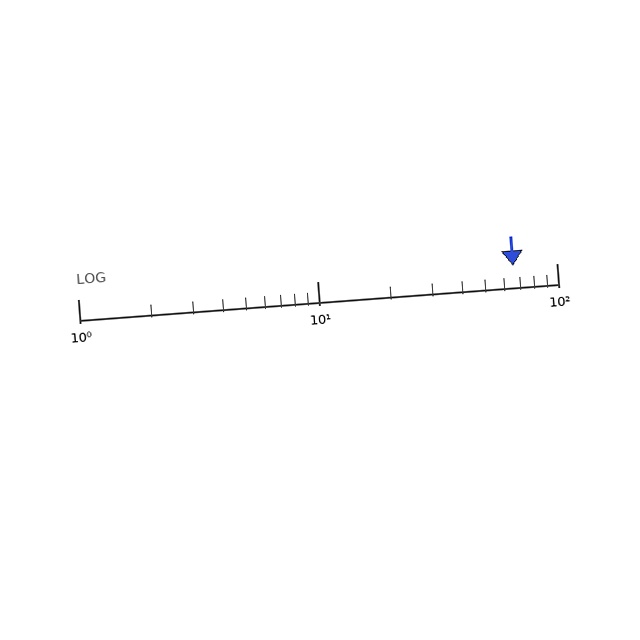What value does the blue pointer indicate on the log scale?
The pointer indicates approximately 66.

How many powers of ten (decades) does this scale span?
The scale spans 2 decades, from 1 to 100.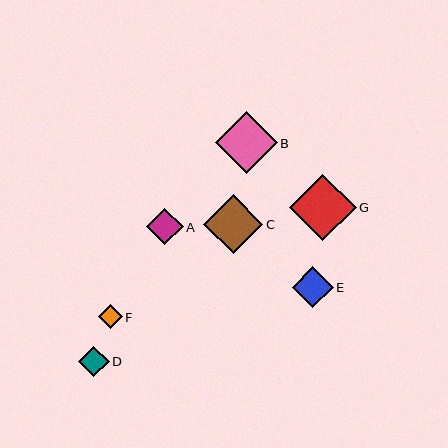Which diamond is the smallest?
Diamond F is the smallest with a size of approximately 24 pixels.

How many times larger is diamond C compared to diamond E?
Diamond C is approximately 1.4 times the size of diamond E.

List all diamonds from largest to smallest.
From largest to smallest: G, B, C, E, A, D, F.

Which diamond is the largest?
Diamond G is the largest with a size of approximately 66 pixels.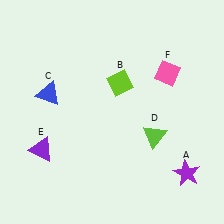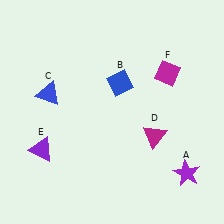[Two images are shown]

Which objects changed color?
B changed from lime to blue. D changed from lime to magenta. F changed from pink to magenta.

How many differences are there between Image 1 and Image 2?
There are 3 differences between the two images.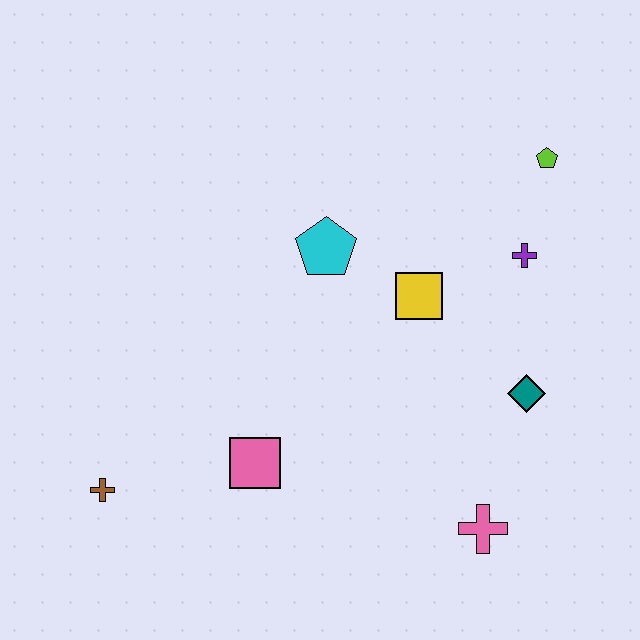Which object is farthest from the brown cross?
The lime pentagon is farthest from the brown cross.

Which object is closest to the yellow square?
The cyan pentagon is closest to the yellow square.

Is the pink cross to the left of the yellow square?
No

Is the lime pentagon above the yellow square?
Yes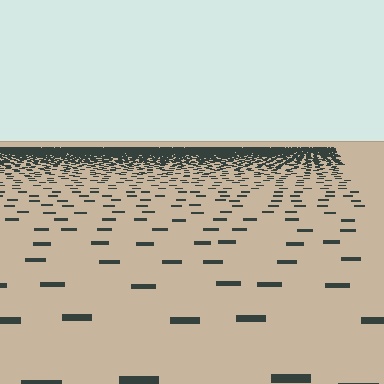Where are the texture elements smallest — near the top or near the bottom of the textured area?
Near the top.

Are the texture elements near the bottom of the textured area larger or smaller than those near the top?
Larger. Near the bottom, elements are closer to the viewer and appear at a bigger on-screen size.